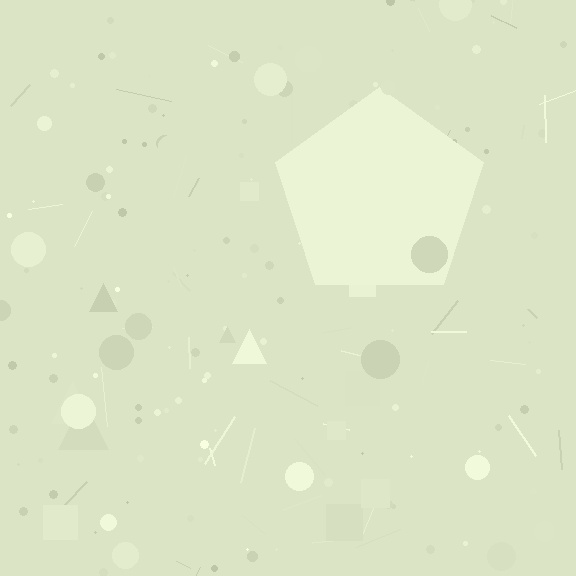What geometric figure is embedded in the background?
A pentagon is embedded in the background.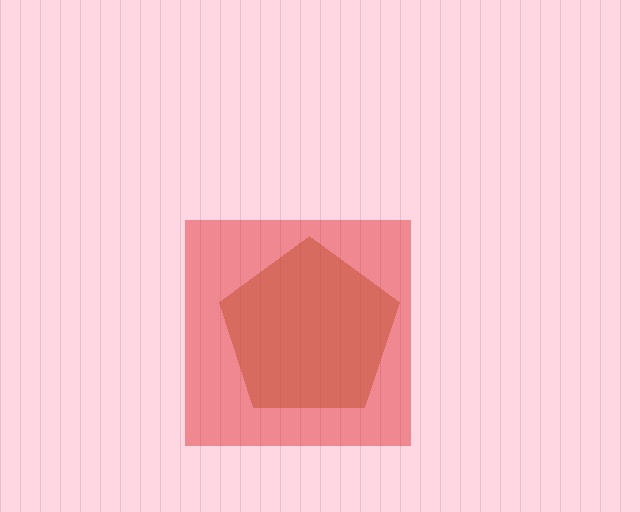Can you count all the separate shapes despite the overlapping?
Yes, there are 2 separate shapes.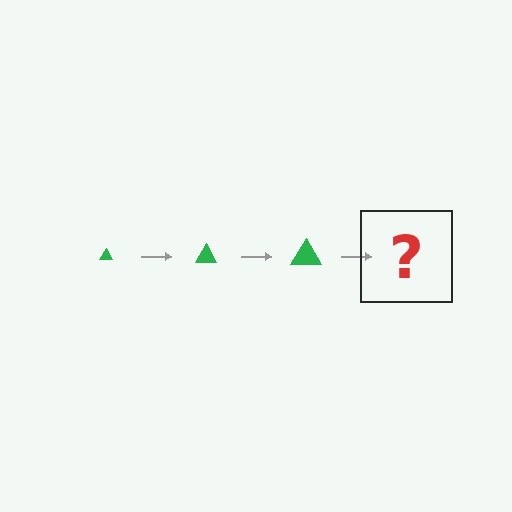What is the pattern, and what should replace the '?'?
The pattern is that the triangle gets progressively larger each step. The '?' should be a green triangle, larger than the previous one.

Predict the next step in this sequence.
The next step is a green triangle, larger than the previous one.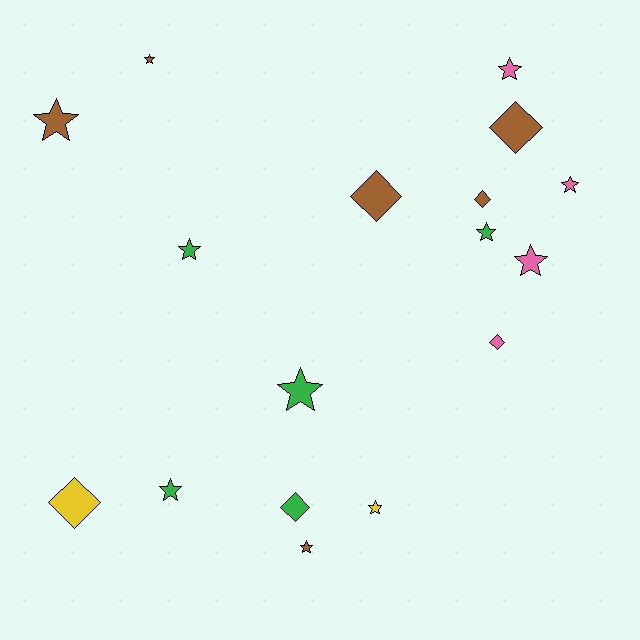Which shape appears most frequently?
Star, with 11 objects.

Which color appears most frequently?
Brown, with 6 objects.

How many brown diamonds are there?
There are 3 brown diamonds.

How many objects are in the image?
There are 17 objects.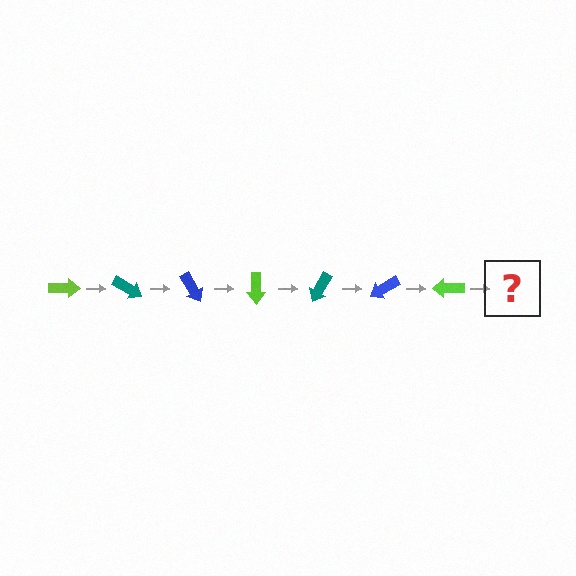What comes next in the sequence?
The next element should be a teal arrow, rotated 210 degrees from the start.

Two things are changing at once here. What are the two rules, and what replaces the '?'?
The two rules are that it rotates 30 degrees each step and the color cycles through lime, teal, and blue. The '?' should be a teal arrow, rotated 210 degrees from the start.